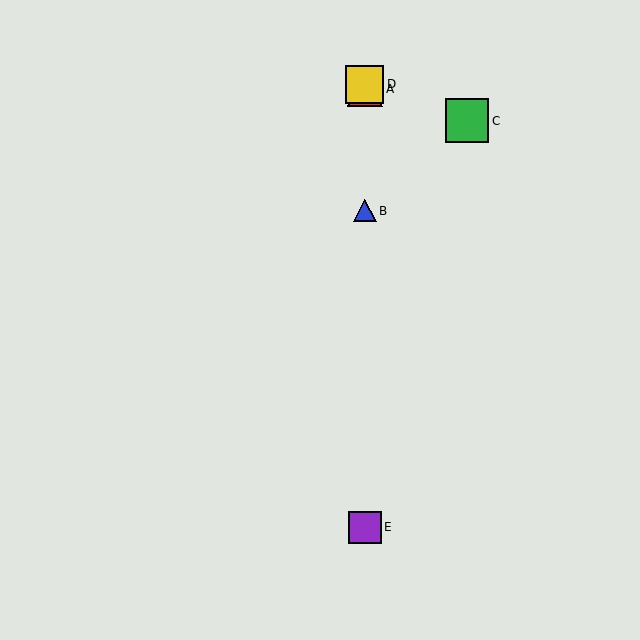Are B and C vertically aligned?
No, B is at x≈365 and C is at x≈467.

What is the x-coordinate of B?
Object B is at x≈365.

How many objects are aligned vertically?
4 objects (A, B, D, E) are aligned vertically.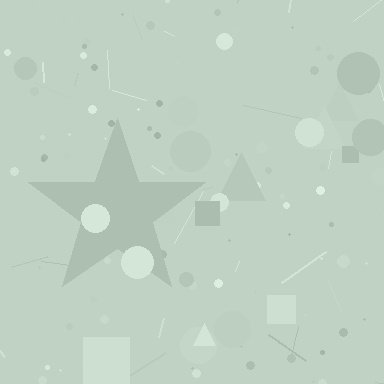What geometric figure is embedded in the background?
A star is embedded in the background.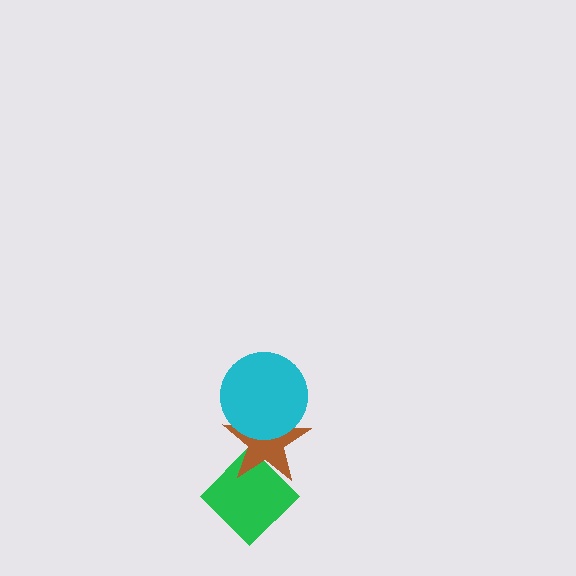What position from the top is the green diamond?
The green diamond is 3rd from the top.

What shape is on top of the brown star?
The cyan circle is on top of the brown star.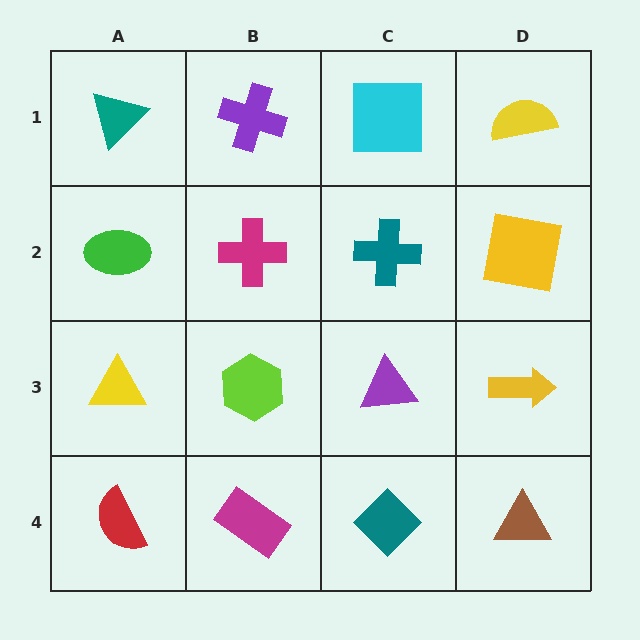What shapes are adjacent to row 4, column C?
A purple triangle (row 3, column C), a magenta rectangle (row 4, column B), a brown triangle (row 4, column D).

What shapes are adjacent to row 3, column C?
A teal cross (row 2, column C), a teal diamond (row 4, column C), a lime hexagon (row 3, column B), a yellow arrow (row 3, column D).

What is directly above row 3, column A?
A green ellipse.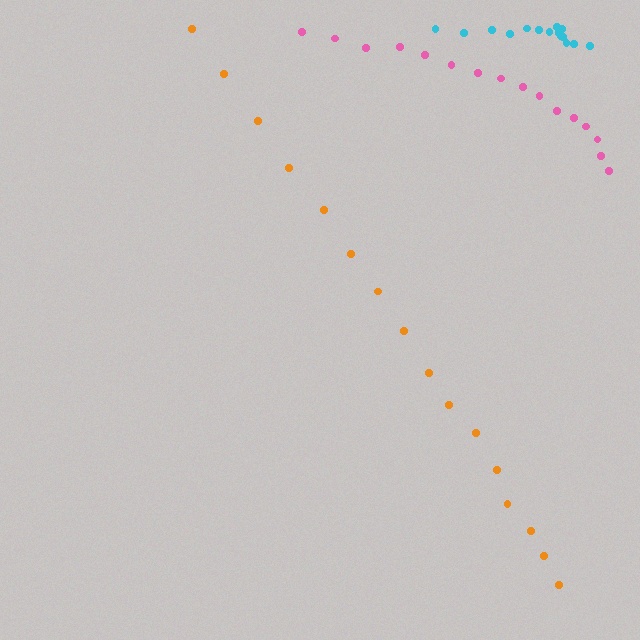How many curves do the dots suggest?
There are 3 distinct paths.